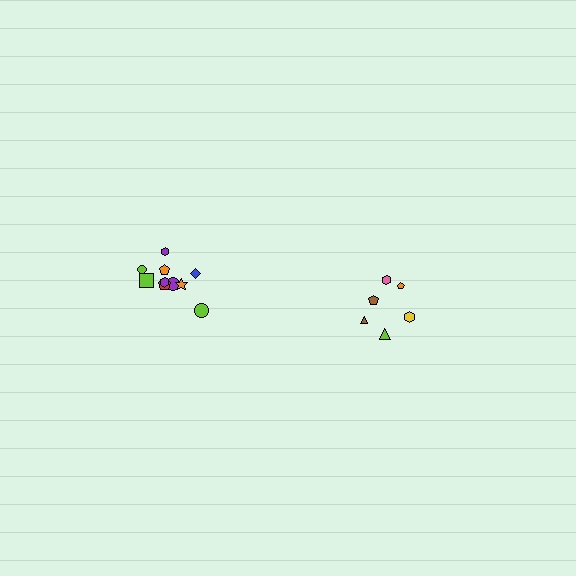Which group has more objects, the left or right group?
The left group.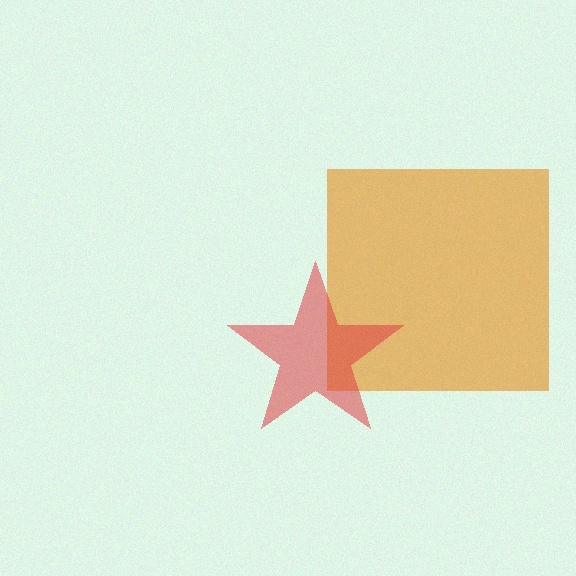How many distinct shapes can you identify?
There are 2 distinct shapes: an orange square, a red star.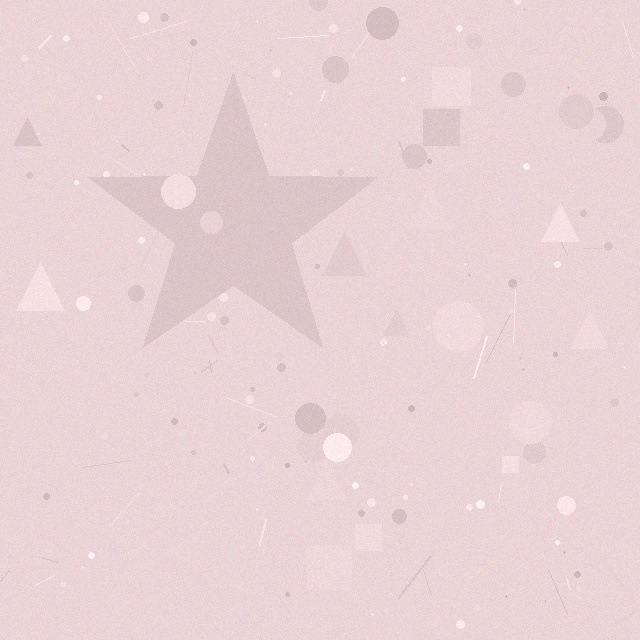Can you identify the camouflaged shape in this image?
The camouflaged shape is a star.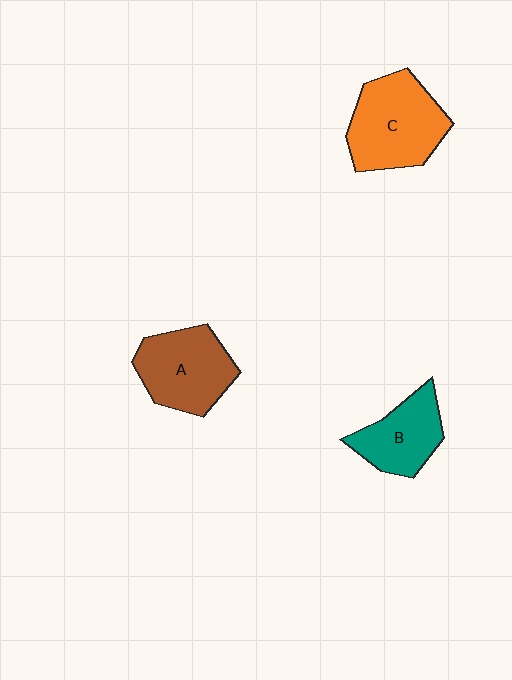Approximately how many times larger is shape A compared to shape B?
Approximately 1.3 times.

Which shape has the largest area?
Shape C (orange).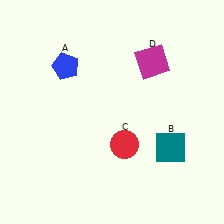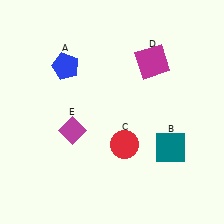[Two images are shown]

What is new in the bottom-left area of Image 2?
A magenta diamond (E) was added in the bottom-left area of Image 2.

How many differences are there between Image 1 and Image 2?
There is 1 difference between the two images.